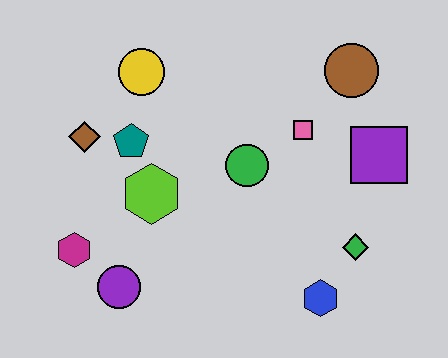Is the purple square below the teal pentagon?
Yes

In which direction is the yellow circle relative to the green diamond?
The yellow circle is to the left of the green diamond.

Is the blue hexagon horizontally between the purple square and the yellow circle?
Yes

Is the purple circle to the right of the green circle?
No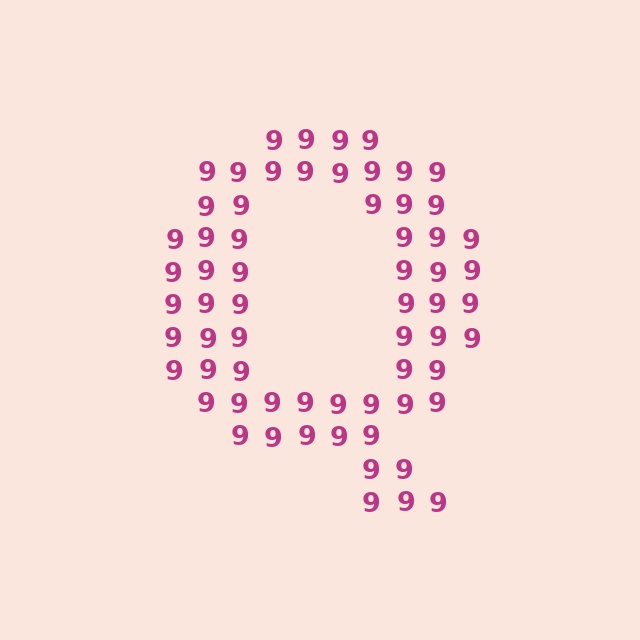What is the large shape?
The large shape is the letter Q.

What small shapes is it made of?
It is made of small digit 9's.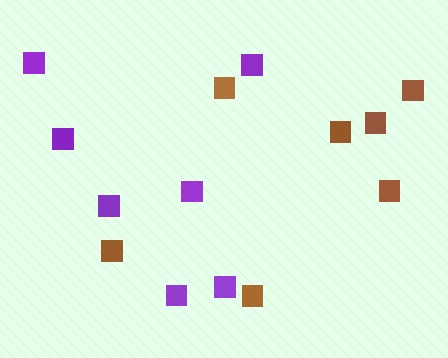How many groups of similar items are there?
There are 2 groups: one group of brown squares (7) and one group of purple squares (7).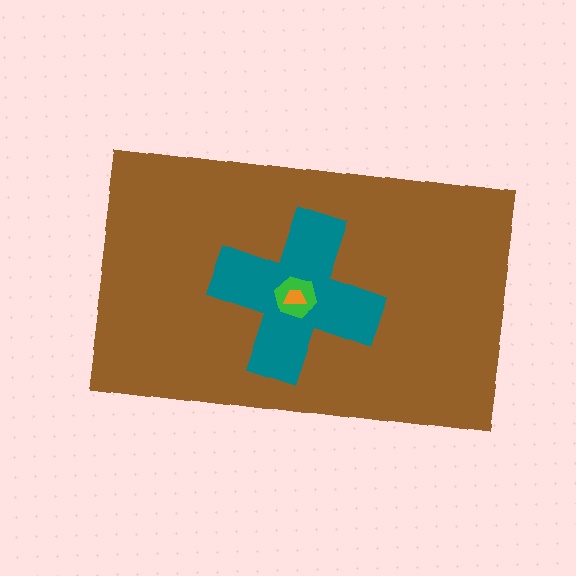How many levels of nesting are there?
4.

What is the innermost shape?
The orange trapezoid.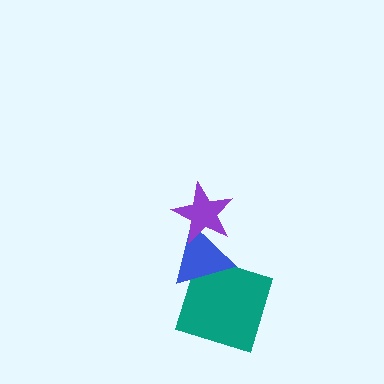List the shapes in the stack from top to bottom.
From top to bottom: the purple star, the blue triangle, the teal square.